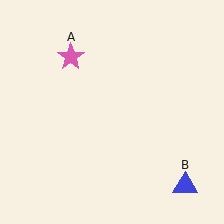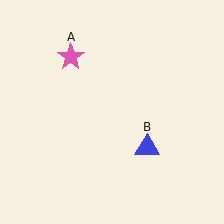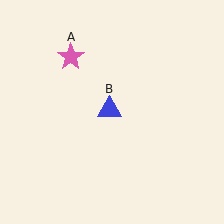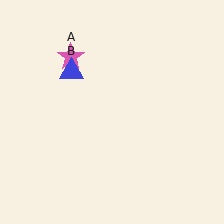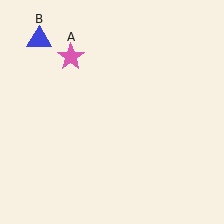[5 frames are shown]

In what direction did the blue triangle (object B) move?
The blue triangle (object B) moved up and to the left.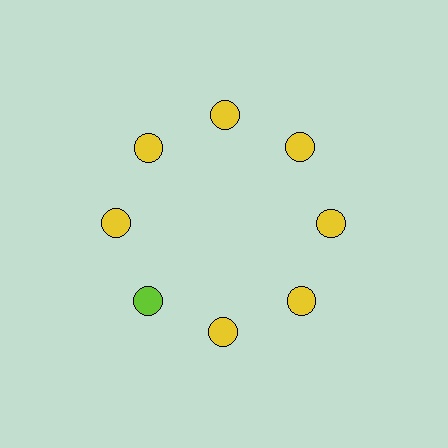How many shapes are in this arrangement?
There are 8 shapes arranged in a ring pattern.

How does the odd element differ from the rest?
It has a different color: lime instead of yellow.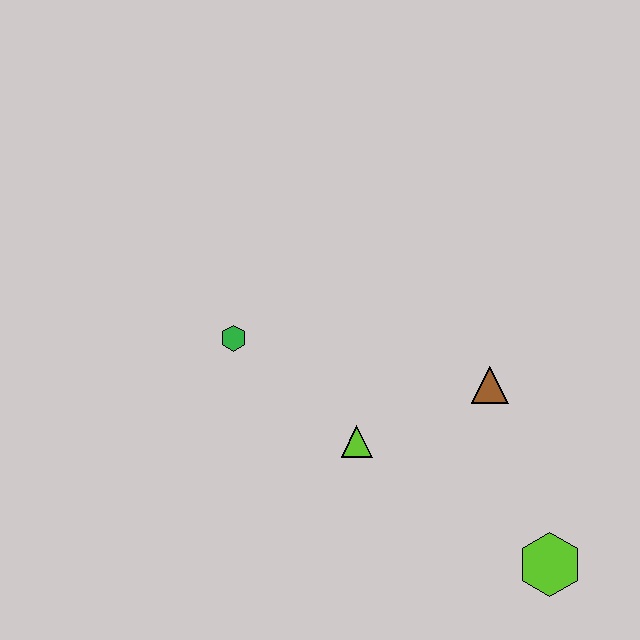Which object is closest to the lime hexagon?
The brown triangle is closest to the lime hexagon.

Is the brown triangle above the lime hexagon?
Yes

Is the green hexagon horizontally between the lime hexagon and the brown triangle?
No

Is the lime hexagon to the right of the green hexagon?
Yes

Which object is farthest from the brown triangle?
The green hexagon is farthest from the brown triangle.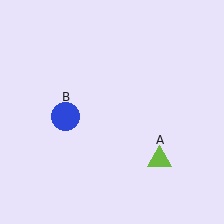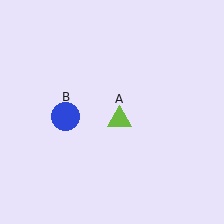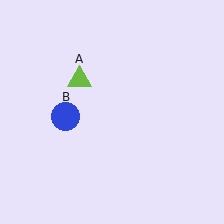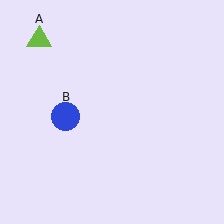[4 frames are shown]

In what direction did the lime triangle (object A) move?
The lime triangle (object A) moved up and to the left.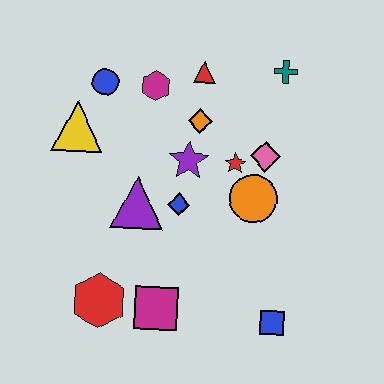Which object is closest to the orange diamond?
The purple star is closest to the orange diamond.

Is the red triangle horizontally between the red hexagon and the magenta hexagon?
No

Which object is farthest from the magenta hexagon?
The blue square is farthest from the magenta hexagon.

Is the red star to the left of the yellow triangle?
No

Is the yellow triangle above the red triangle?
No